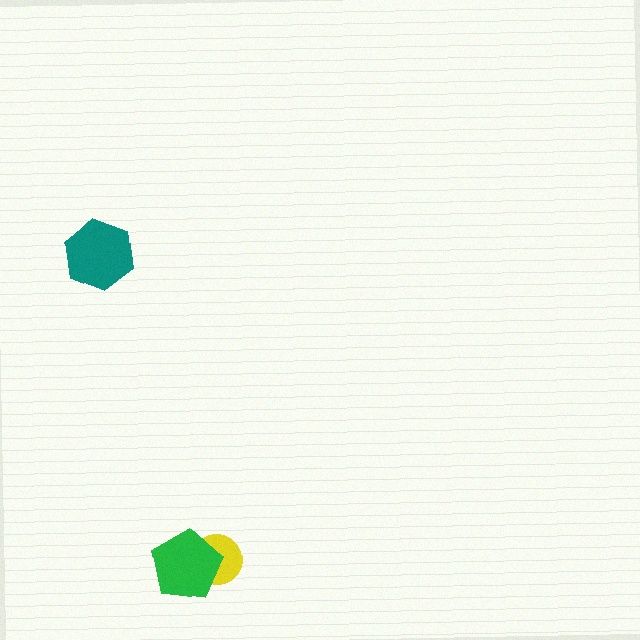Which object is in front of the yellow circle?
The green pentagon is in front of the yellow circle.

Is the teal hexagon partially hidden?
No, no other shape covers it.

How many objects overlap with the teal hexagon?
0 objects overlap with the teal hexagon.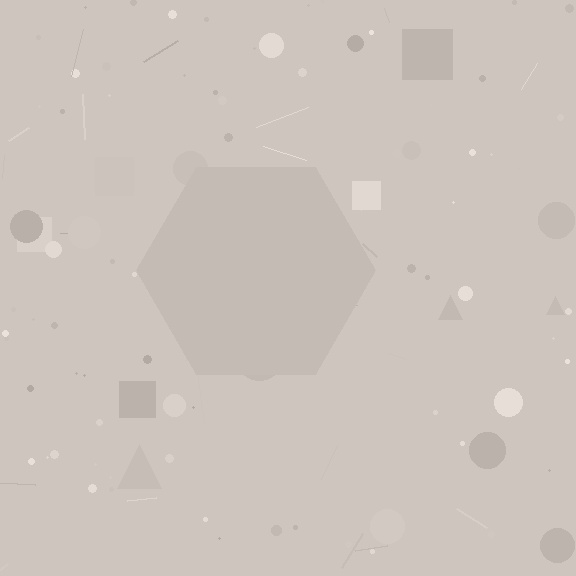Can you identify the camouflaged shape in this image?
The camouflaged shape is a hexagon.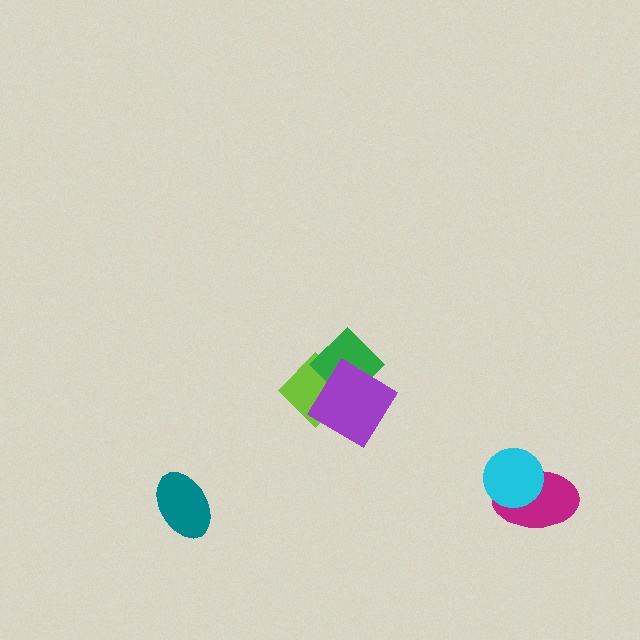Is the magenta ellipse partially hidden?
Yes, it is partially covered by another shape.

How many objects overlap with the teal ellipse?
0 objects overlap with the teal ellipse.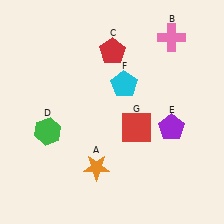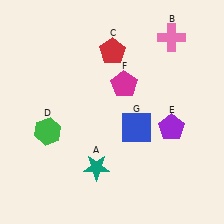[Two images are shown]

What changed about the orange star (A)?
In Image 1, A is orange. In Image 2, it changed to teal.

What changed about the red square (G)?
In Image 1, G is red. In Image 2, it changed to blue.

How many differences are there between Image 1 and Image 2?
There are 3 differences between the two images.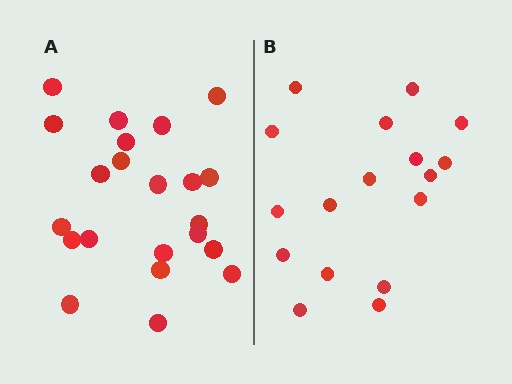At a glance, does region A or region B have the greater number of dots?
Region A (the left region) has more dots.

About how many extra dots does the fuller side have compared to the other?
Region A has about 5 more dots than region B.